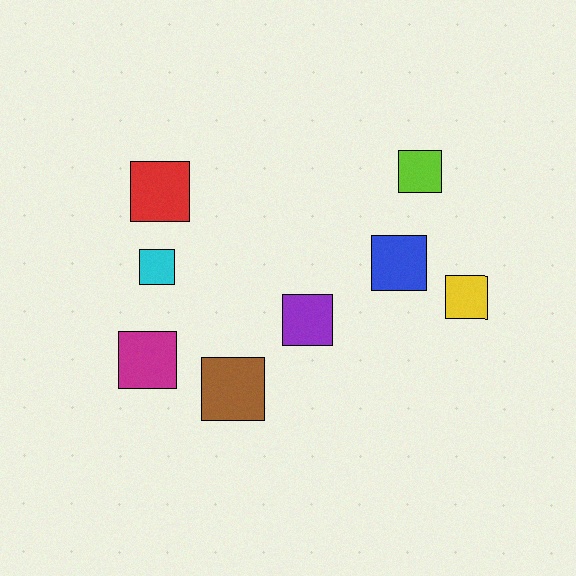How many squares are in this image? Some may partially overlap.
There are 8 squares.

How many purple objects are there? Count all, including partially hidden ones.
There is 1 purple object.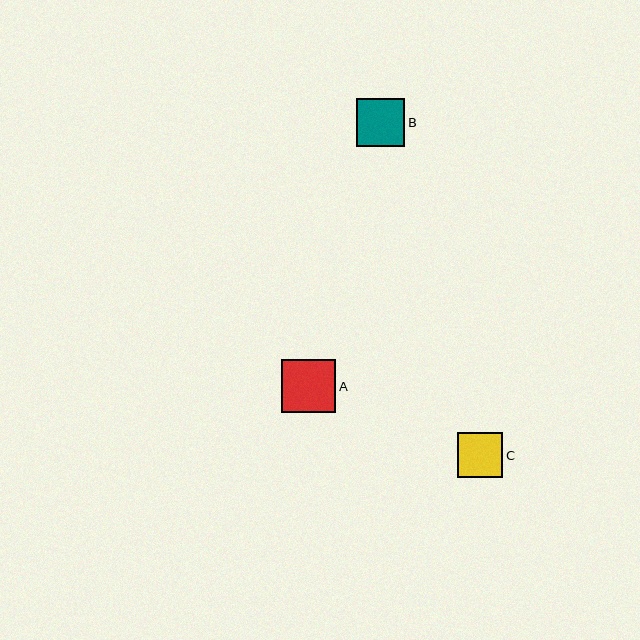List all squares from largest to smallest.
From largest to smallest: A, B, C.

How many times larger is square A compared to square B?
Square A is approximately 1.1 times the size of square B.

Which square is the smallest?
Square C is the smallest with a size of approximately 45 pixels.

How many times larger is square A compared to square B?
Square A is approximately 1.1 times the size of square B.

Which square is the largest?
Square A is the largest with a size of approximately 54 pixels.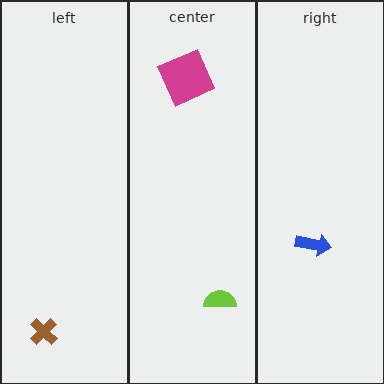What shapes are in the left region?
The brown cross.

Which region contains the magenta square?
The center region.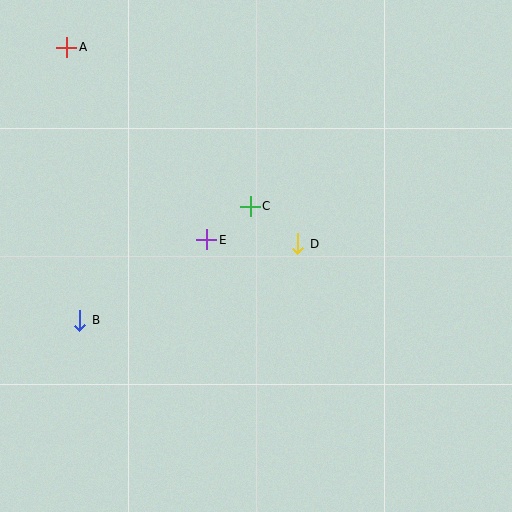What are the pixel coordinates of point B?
Point B is at (80, 320).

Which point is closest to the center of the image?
Point D at (298, 244) is closest to the center.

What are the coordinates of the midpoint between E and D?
The midpoint between E and D is at (252, 242).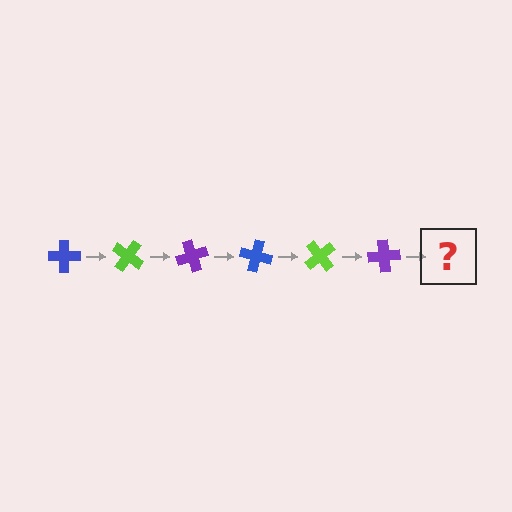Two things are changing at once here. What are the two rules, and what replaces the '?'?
The two rules are that it rotates 35 degrees each step and the color cycles through blue, lime, and purple. The '?' should be a blue cross, rotated 210 degrees from the start.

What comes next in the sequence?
The next element should be a blue cross, rotated 210 degrees from the start.